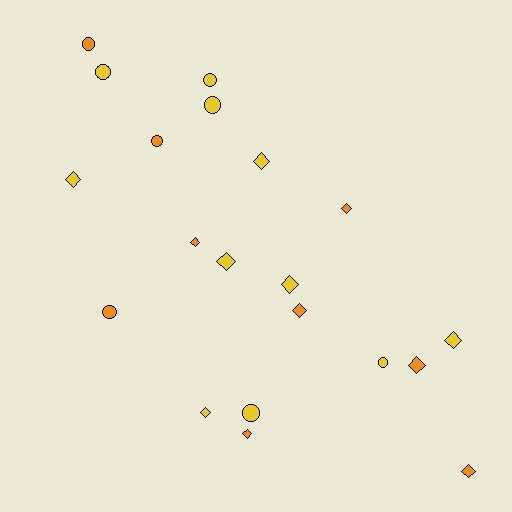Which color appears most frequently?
Yellow, with 11 objects.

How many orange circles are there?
There are 3 orange circles.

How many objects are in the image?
There are 20 objects.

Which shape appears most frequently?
Diamond, with 12 objects.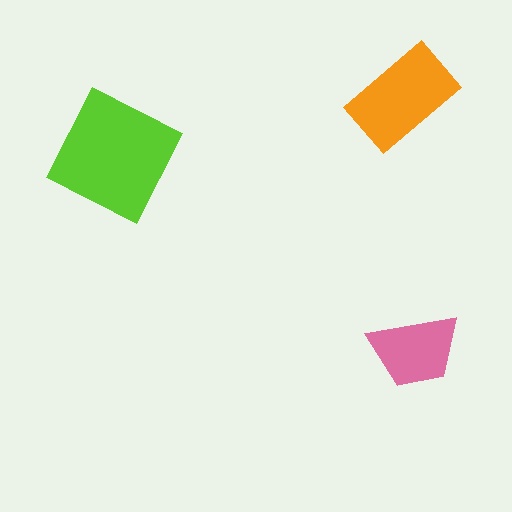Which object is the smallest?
The pink trapezoid.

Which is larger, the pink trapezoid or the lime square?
The lime square.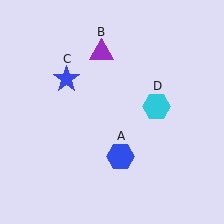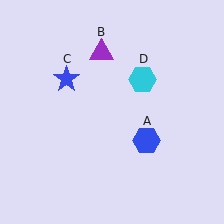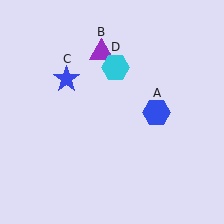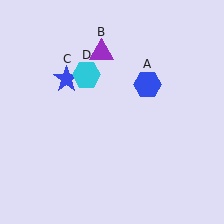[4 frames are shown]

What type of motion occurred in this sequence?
The blue hexagon (object A), cyan hexagon (object D) rotated counterclockwise around the center of the scene.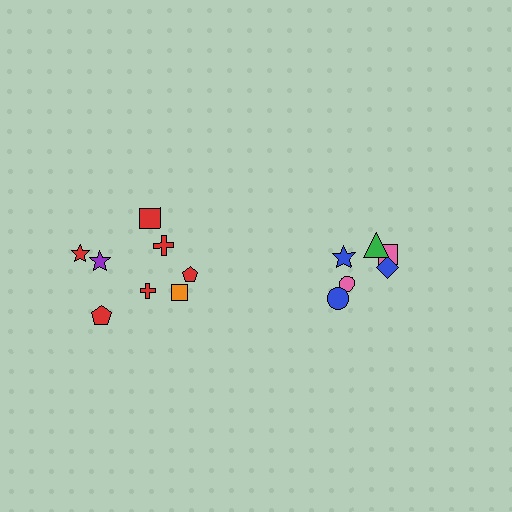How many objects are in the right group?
There are 6 objects.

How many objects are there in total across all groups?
There are 14 objects.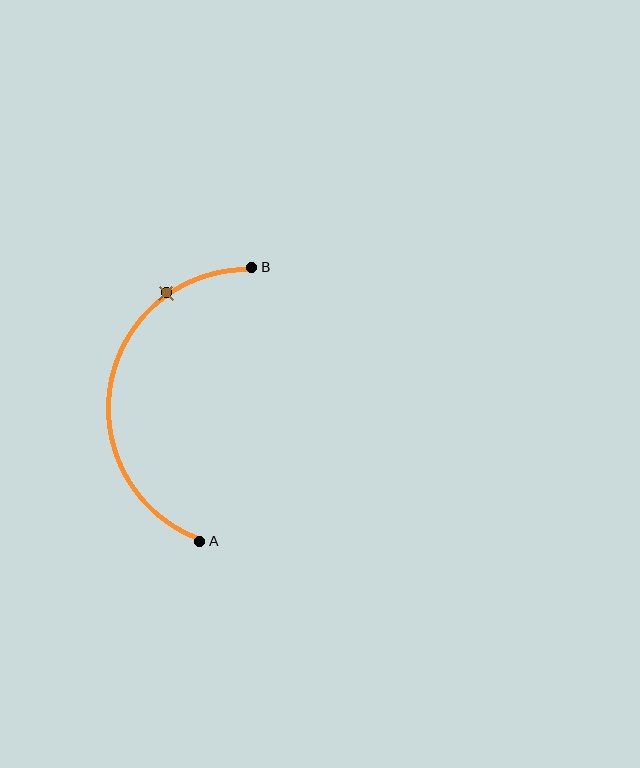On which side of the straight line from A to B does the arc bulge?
The arc bulges to the left of the straight line connecting A and B.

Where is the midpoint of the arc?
The arc midpoint is the point on the curve farthest from the straight line joining A and B. It sits to the left of that line.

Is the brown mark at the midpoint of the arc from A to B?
No. The brown mark lies on the arc but is closer to endpoint B. The arc midpoint would be at the point on the curve equidistant along the arc from both A and B.